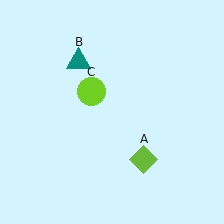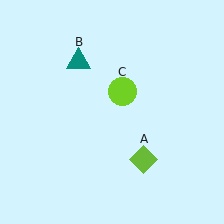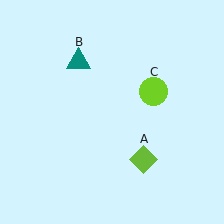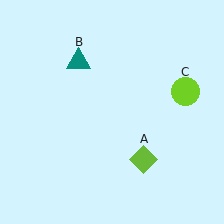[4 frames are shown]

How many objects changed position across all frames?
1 object changed position: lime circle (object C).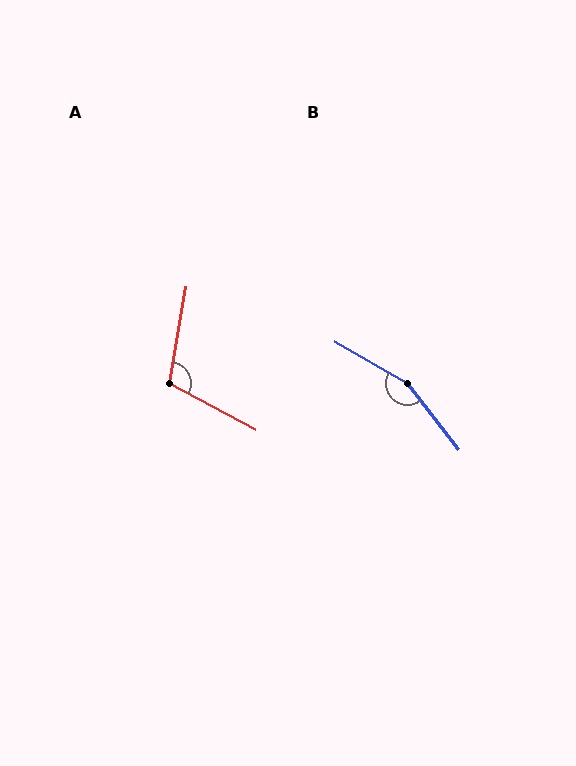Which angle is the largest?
B, at approximately 158 degrees.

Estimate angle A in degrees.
Approximately 109 degrees.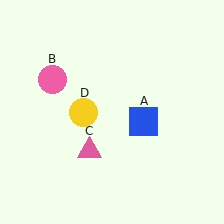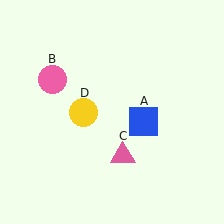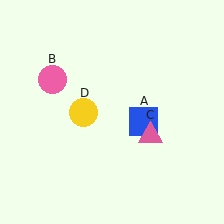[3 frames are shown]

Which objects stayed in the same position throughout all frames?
Blue square (object A) and pink circle (object B) and yellow circle (object D) remained stationary.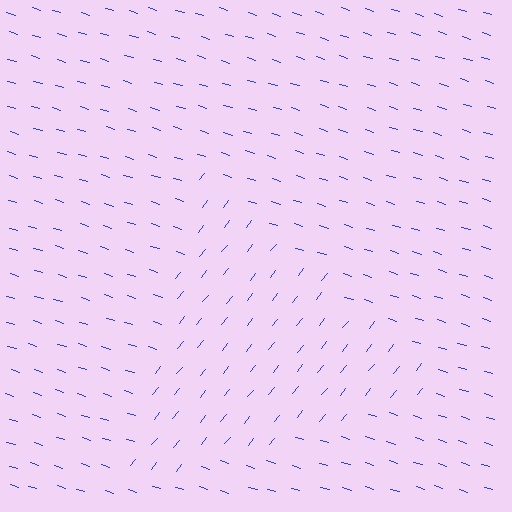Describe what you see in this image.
The image is filled with small blue line segments. A triangle region in the image has lines oriented differently from the surrounding lines, creating a visible texture boundary.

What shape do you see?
I see a triangle.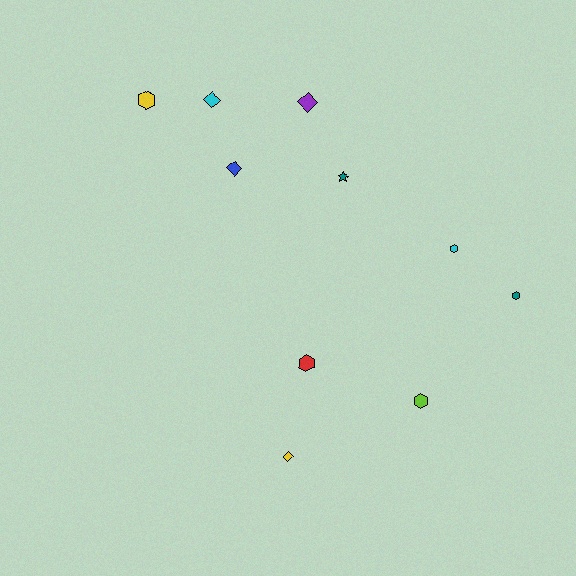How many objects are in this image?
There are 10 objects.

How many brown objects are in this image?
There are no brown objects.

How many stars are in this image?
There is 1 star.